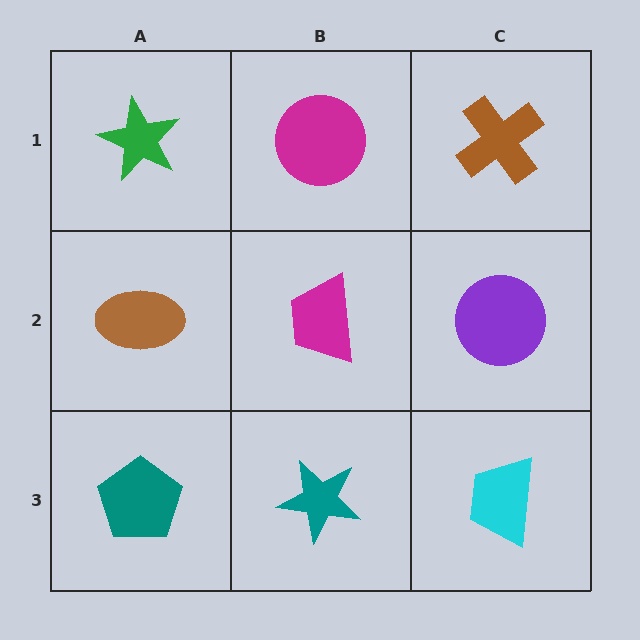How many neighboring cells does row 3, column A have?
2.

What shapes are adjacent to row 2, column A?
A green star (row 1, column A), a teal pentagon (row 3, column A), a magenta trapezoid (row 2, column B).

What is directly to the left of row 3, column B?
A teal pentagon.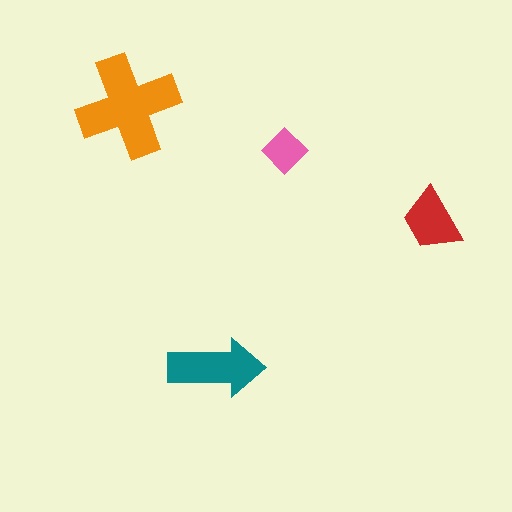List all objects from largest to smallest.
The orange cross, the teal arrow, the red trapezoid, the pink diamond.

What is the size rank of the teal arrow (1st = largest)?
2nd.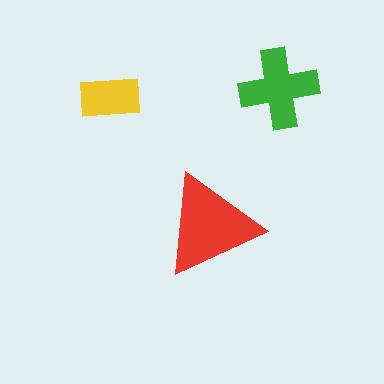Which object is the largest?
The red triangle.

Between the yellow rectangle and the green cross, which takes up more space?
The green cross.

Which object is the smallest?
The yellow rectangle.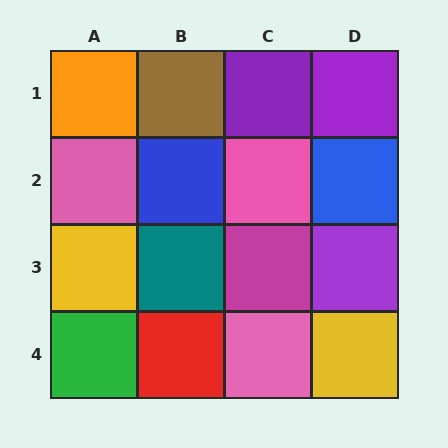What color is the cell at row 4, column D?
Yellow.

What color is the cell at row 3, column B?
Teal.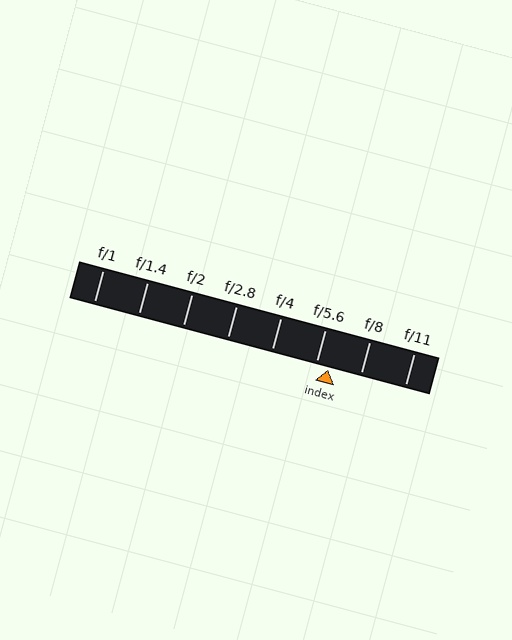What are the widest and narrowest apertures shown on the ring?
The widest aperture shown is f/1 and the narrowest is f/11.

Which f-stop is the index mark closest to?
The index mark is closest to f/5.6.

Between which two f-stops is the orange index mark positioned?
The index mark is between f/5.6 and f/8.